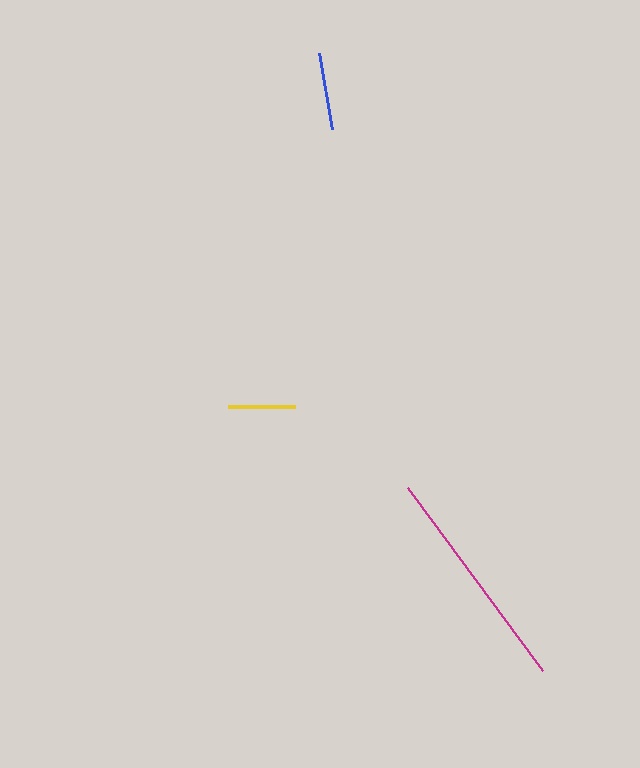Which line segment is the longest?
The magenta line is the longest at approximately 227 pixels.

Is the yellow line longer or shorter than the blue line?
The blue line is longer than the yellow line.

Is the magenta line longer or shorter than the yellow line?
The magenta line is longer than the yellow line.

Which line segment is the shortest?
The yellow line is the shortest at approximately 67 pixels.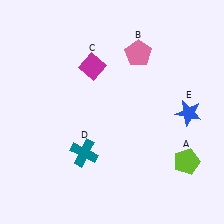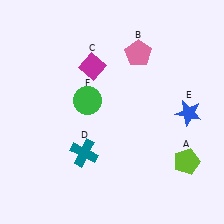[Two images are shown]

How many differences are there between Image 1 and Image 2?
There is 1 difference between the two images.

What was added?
A green circle (F) was added in Image 2.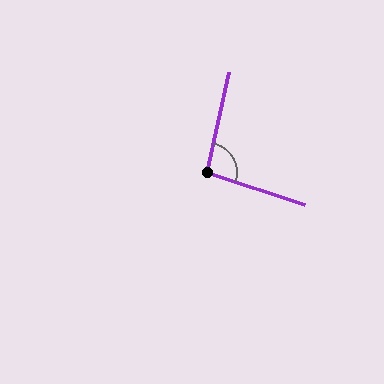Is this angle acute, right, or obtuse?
It is obtuse.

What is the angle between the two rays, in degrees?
Approximately 96 degrees.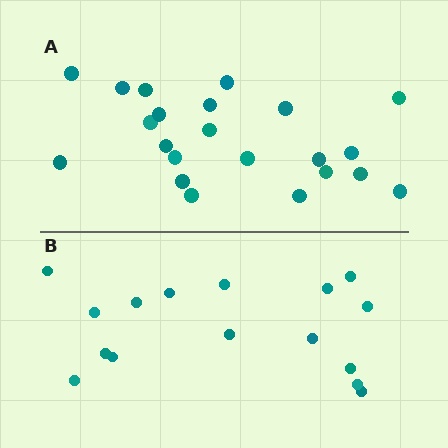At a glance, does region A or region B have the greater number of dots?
Region A (the top region) has more dots.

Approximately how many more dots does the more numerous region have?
Region A has about 6 more dots than region B.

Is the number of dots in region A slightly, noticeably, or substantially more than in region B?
Region A has noticeably more, but not dramatically so. The ratio is roughly 1.4 to 1.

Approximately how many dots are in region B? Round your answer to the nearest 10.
About 20 dots. (The exact count is 16, which rounds to 20.)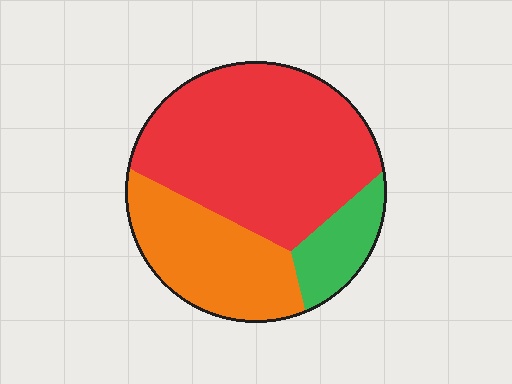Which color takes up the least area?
Green, at roughly 15%.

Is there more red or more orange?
Red.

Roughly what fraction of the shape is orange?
Orange covers about 30% of the shape.